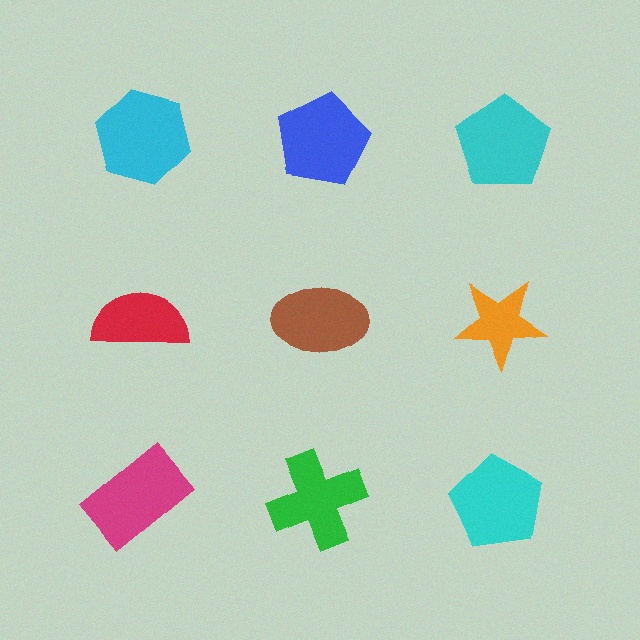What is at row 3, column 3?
A cyan pentagon.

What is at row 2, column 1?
A red semicircle.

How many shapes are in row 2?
3 shapes.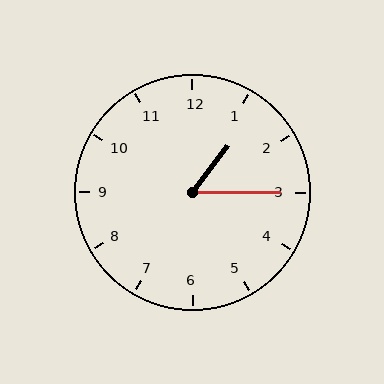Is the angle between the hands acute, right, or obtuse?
It is acute.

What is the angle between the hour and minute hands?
Approximately 52 degrees.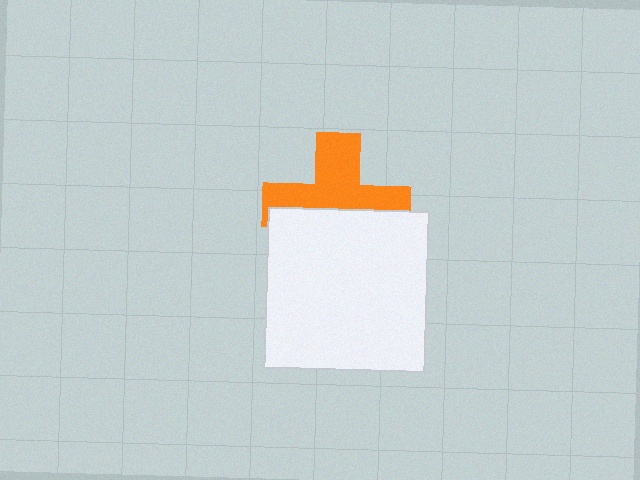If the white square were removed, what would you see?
You would see the complete orange cross.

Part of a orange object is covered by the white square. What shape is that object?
It is a cross.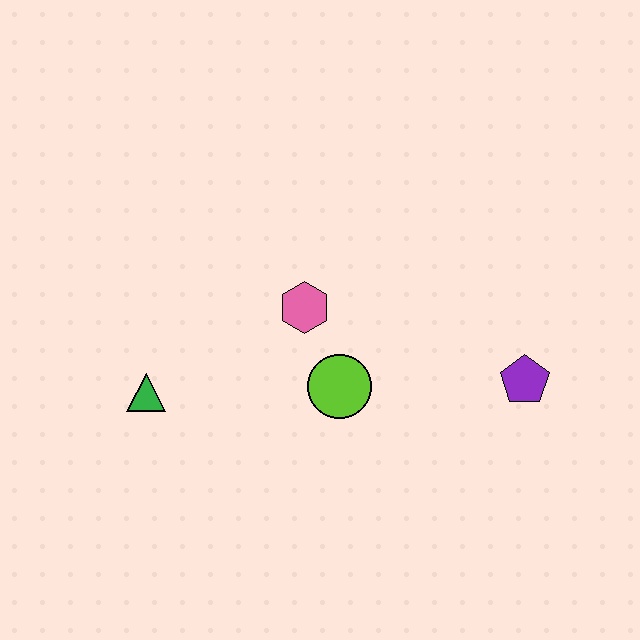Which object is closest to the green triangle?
The pink hexagon is closest to the green triangle.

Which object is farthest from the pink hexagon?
The purple pentagon is farthest from the pink hexagon.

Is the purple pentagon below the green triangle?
No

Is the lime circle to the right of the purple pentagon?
No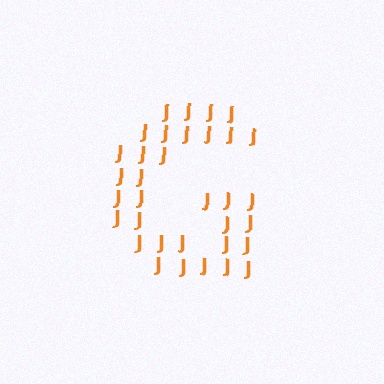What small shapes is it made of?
It is made of small letter J's.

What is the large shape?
The large shape is the letter G.